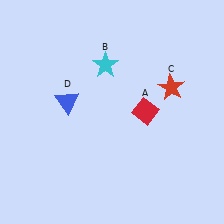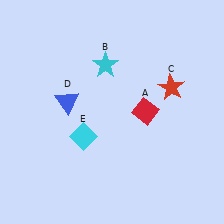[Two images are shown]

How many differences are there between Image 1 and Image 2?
There is 1 difference between the two images.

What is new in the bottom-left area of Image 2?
A cyan diamond (E) was added in the bottom-left area of Image 2.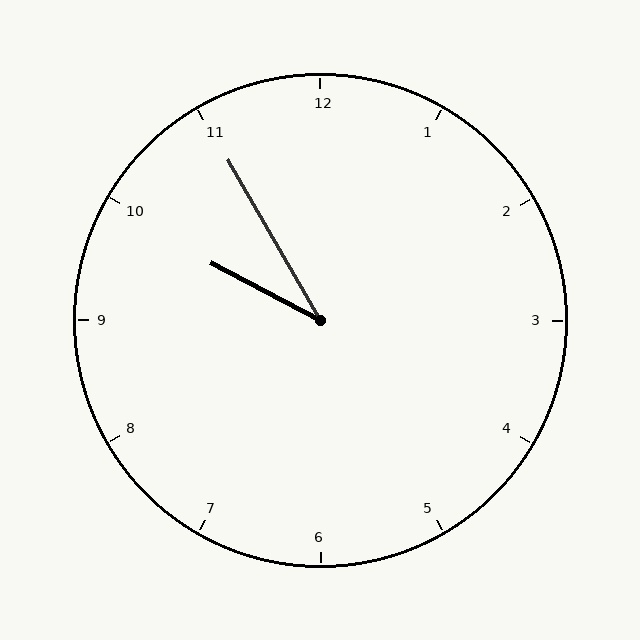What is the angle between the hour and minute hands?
Approximately 32 degrees.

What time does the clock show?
9:55.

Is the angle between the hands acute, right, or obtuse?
It is acute.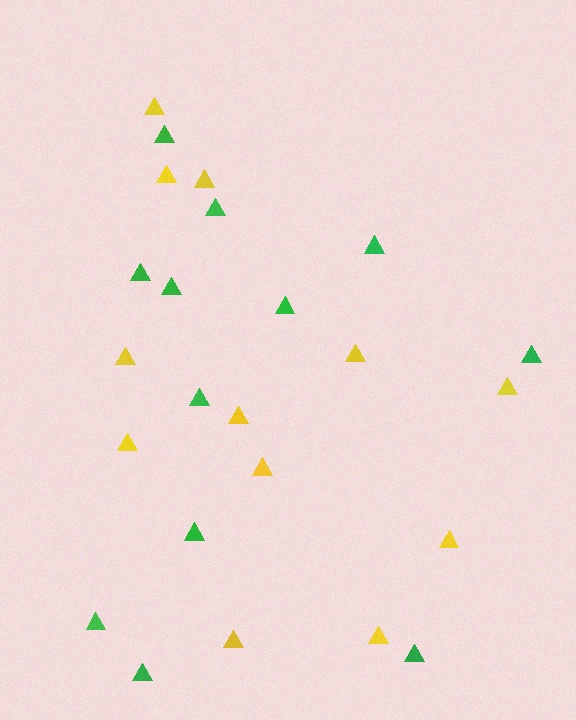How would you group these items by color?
There are 2 groups: one group of yellow triangles (12) and one group of green triangles (12).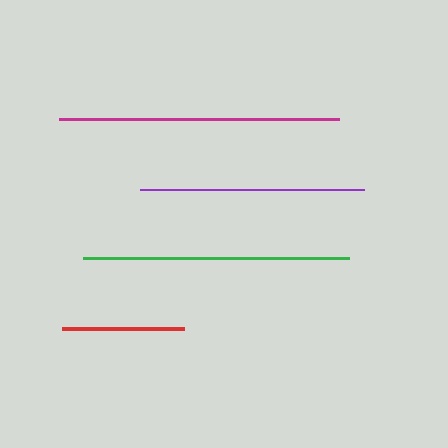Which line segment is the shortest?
The red line is the shortest at approximately 122 pixels.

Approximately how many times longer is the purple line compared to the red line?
The purple line is approximately 1.8 times the length of the red line.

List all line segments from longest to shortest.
From longest to shortest: magenta, green, purple, red.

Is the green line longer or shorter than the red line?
The green line is longer than the red line.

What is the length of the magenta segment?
The magenta segment is approximately 280 pixels long.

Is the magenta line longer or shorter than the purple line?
The magenta line is longer than the purple line.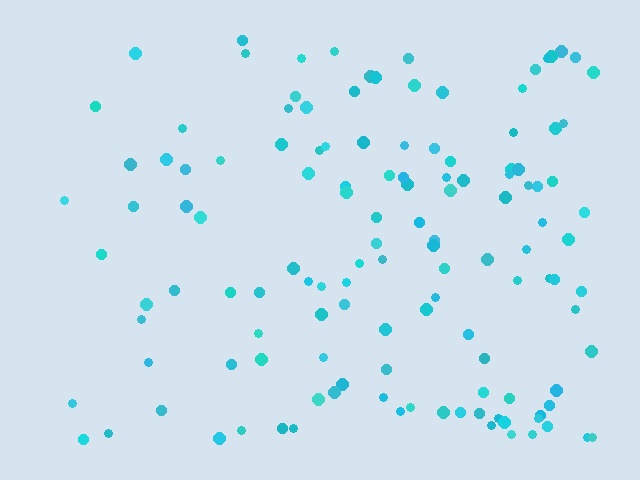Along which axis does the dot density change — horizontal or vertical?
Horizontal.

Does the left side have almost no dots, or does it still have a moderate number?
Still a moderate number, just noticeably fewer than the right.